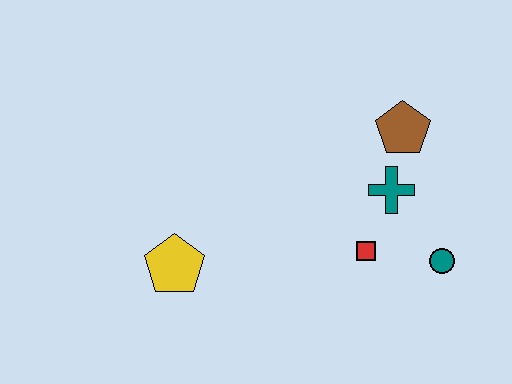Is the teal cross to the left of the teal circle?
Yes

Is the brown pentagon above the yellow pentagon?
Yes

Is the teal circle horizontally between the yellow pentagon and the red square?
No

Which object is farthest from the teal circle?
The yellow pentagon is farthest from the teal circle.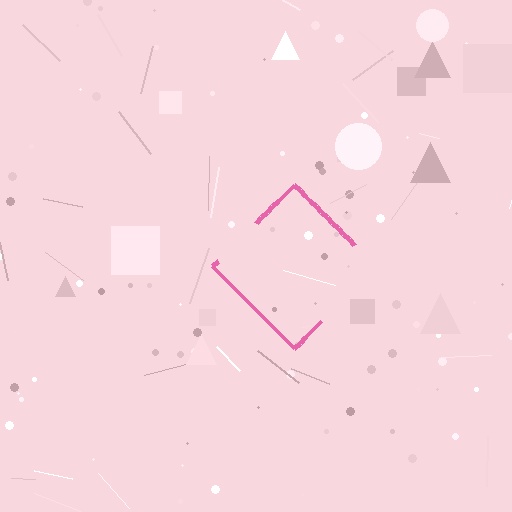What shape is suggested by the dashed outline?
The dashed outline suggests a diamond.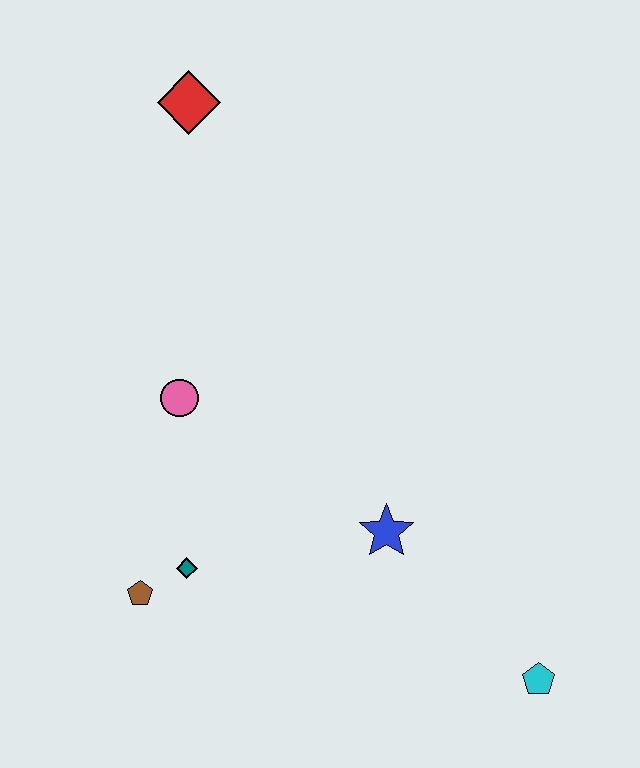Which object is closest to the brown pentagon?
The teal diamond is closest to the brown pentagon.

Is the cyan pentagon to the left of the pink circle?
No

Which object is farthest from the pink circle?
The cyan pentagon is farthest from the pink circle.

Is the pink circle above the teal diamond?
Yes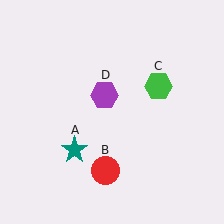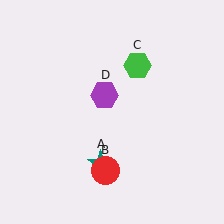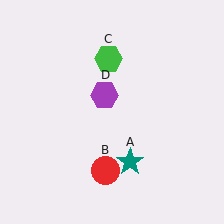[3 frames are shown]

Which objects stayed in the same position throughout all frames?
Red circle (object B) and purple hexagon (object D) remained stationary.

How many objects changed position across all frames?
2 objects changed position: teal star (object A), green hexagon (object C).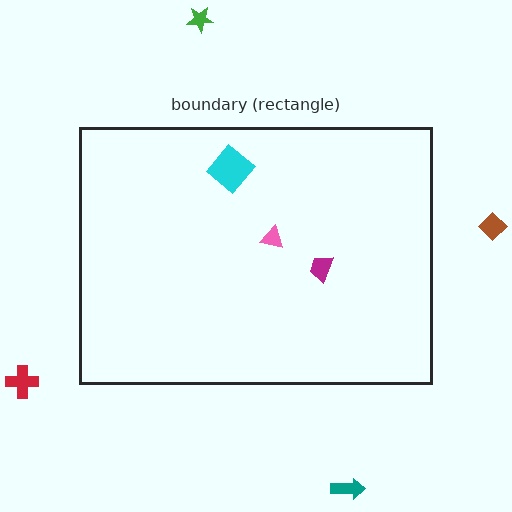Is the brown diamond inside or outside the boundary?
Outside.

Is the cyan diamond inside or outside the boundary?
Inside.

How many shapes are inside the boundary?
3 inside, 4 outside.